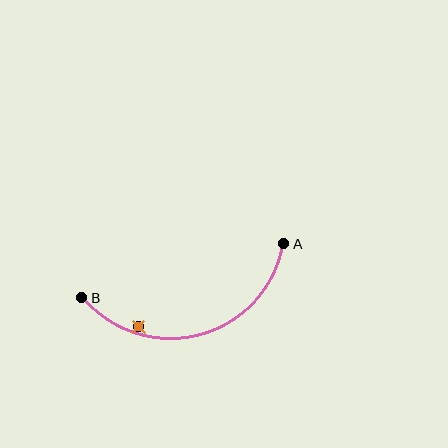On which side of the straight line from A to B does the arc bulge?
The arc bulges below the straight line connecting A and B.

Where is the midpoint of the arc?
The arc midpoint is the point on the curve farthest from the straight line joining A and B. It sits below that line.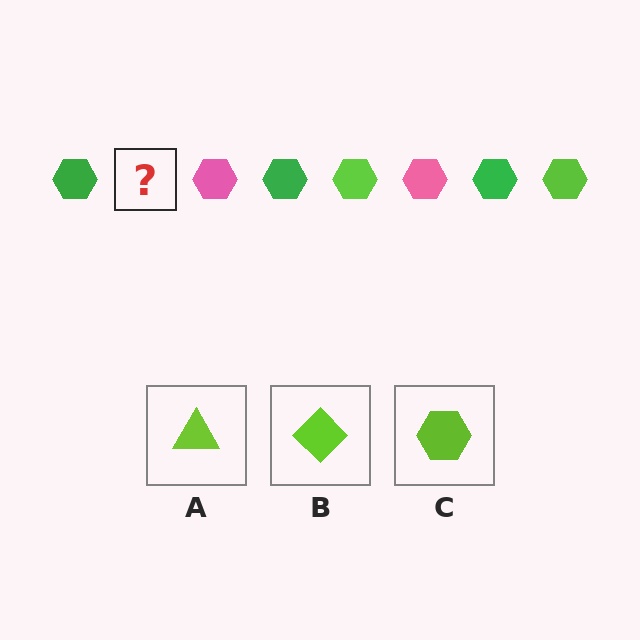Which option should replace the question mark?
Option C.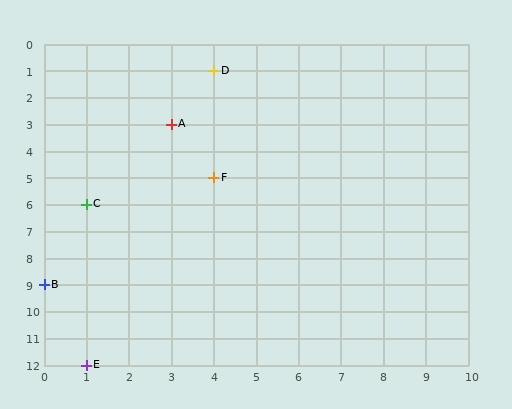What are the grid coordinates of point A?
Point A is at grid coordinates (3, 3).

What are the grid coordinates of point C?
Point C is at grid coordinates (1, 6).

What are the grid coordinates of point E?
Point E is at grid coordinates (1, 12).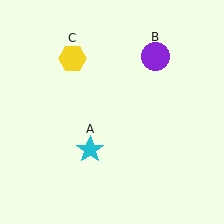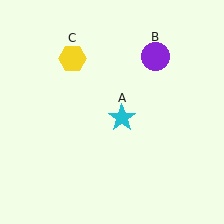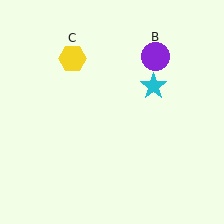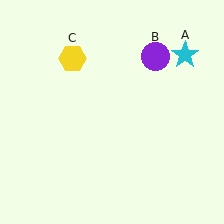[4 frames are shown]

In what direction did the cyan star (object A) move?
The cyan star (object A) moved up and to the right.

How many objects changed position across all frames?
1 object changed position: cyan star (object A).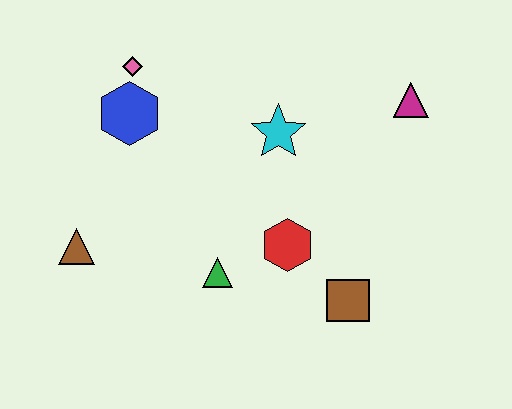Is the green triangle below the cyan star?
Yes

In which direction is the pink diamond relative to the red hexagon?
The pink diamond is above the red hexagon.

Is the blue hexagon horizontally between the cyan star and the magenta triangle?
No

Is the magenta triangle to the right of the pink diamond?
Yes